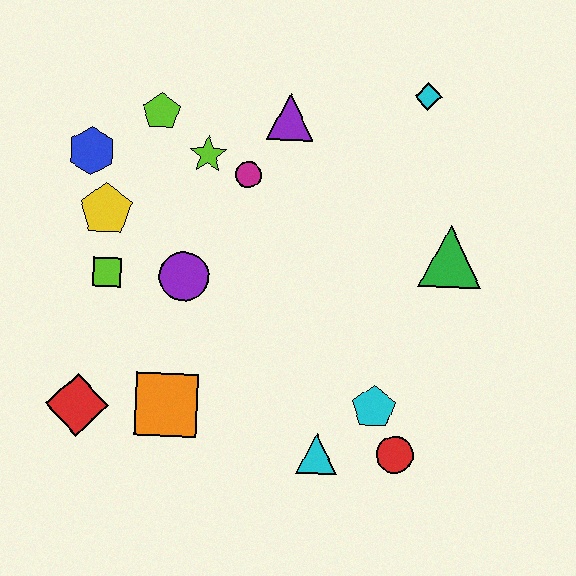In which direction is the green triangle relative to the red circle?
The green triangle is above the red circle.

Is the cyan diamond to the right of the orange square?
Yes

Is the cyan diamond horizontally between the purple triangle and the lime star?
No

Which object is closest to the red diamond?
The orange square is closest to the red diamond.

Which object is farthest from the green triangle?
The red diamond is farthest from the green triangle.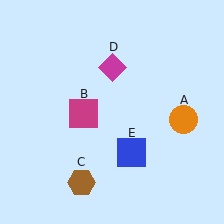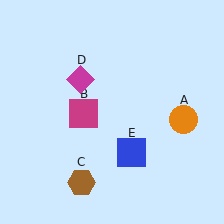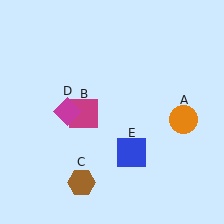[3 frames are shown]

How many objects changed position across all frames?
1 object changed position: magenta diamond (object D).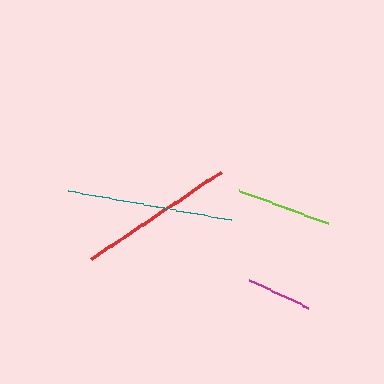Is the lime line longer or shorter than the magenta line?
The lime line is longer than the magenta line.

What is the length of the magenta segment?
The magenta segment is approximately 66 pixels long.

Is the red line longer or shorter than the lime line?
The red line is longer than the lime line.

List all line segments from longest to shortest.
From longest to shortest: teal, red, lime, magenta.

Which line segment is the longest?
The teal line is the longest at approximately 166 pixels.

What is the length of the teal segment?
The teal segment is approximately 166 pixels long.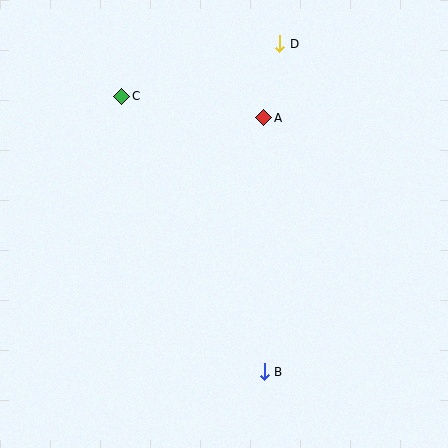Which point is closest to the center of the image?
Point A at (264, 118) is closest to the center.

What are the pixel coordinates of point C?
Point C is at (122, 96).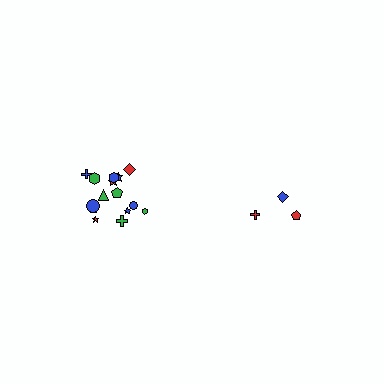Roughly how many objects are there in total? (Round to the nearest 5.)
Roughly 20 objects in total.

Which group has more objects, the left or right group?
The left group.